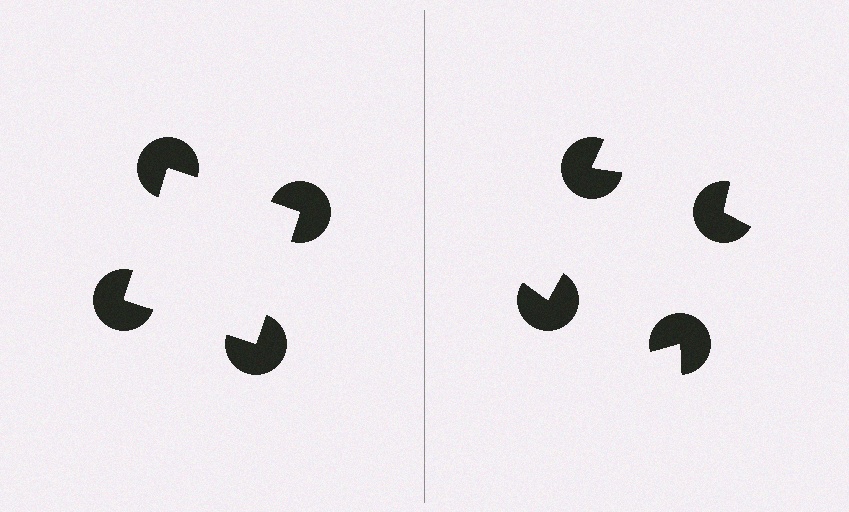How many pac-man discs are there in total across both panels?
8 — 4 on each side.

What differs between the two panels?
The pac-man discs are positioned identically on both sides; only the wedge orientations differ. On the left they align to a square; on the right they are misaligned.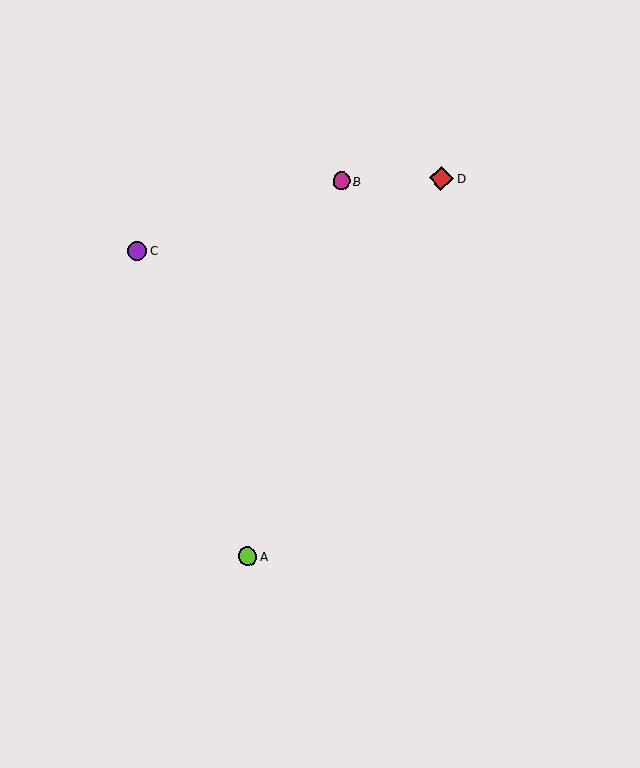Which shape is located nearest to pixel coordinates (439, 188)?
The red diamond (labeled D) at (441, 179) is nearest to that location.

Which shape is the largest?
The red diamond (labeled D) is the largest.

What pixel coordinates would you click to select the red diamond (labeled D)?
Click at (441, 179) to select the red diamond D.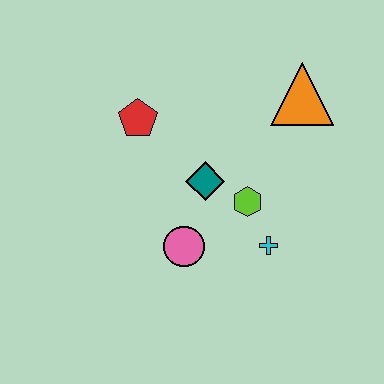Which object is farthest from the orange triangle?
The pink circle is farthest from the orange triangle.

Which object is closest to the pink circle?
The teal diamond is closest to the pink circle.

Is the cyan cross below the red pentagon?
Yes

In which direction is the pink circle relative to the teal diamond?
The pink circle is below the teal diamond.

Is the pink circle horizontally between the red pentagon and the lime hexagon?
Yes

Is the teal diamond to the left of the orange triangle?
Yes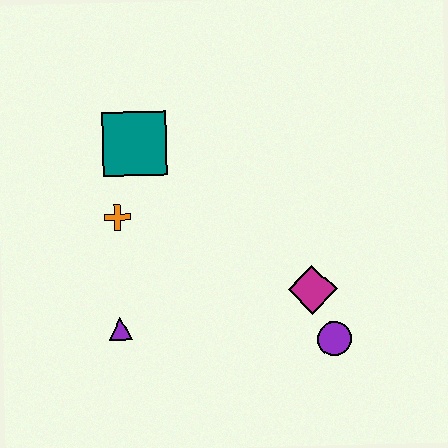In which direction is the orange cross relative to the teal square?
The orange cross is below the teal square.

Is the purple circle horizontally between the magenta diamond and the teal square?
No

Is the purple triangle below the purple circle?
No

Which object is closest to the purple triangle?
The orange cross is closest to the purple triangle.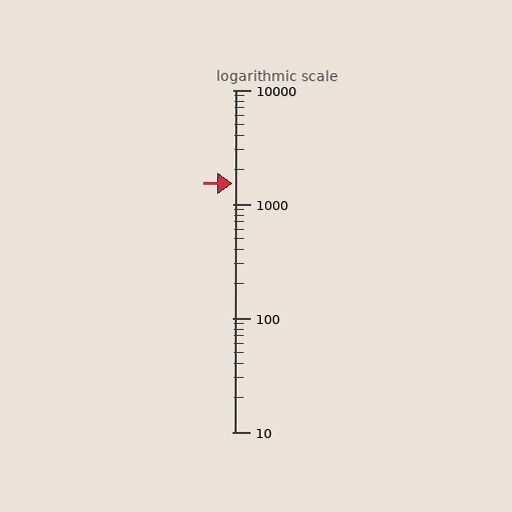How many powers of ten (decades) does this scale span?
The scale spans 3 decades, from 10 to 10000.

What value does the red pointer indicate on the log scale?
The pointer indicates approximately 1500.